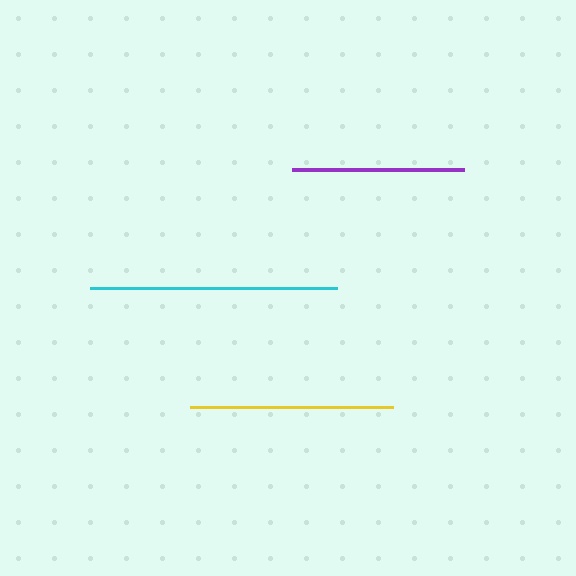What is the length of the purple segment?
The purple segment is approximately 172 pixels long.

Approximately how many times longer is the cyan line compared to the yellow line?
The cyan line is approximately 1.2 times the length of the yellow line.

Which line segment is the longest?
The cyan line is the longest at approximately 247 pixels.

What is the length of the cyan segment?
The cyan segment is approximately 247 pixels long.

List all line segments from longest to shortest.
From longest to shortest: cyan, yellow, purple.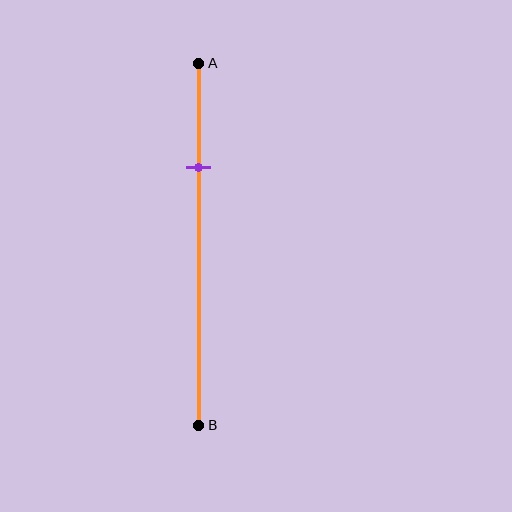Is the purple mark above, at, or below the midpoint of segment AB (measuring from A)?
The purple mark is above the midpoint of segment AB.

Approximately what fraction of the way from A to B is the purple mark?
The purple mark is approximately 30% of the way from A to B.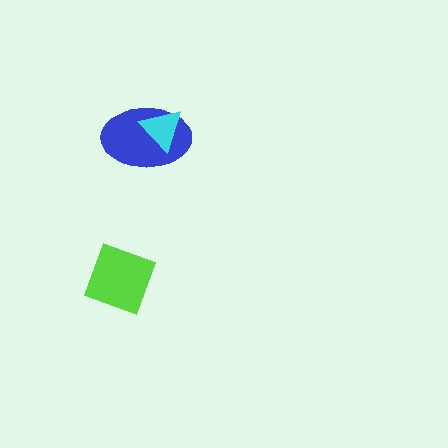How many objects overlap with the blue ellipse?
1 object overlaps with the blue ellipse.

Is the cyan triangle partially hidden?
No, no other shape covers it.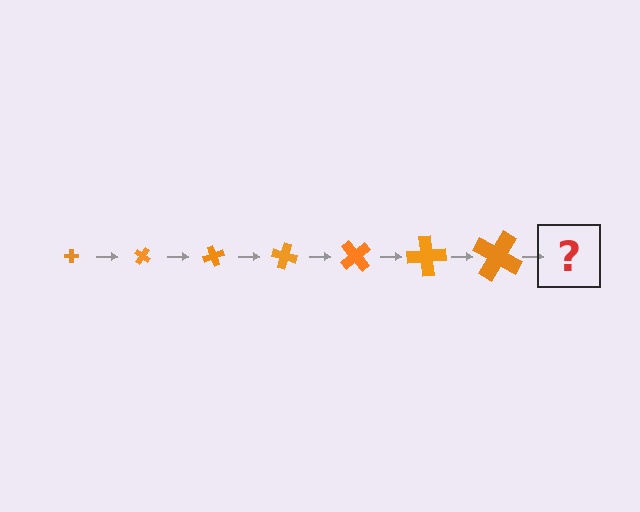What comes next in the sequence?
The next element should be a cross, larger than the previous one and rotated 245 degrees from the start.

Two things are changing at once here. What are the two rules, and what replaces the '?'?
The two rules are that the cross grows larger each step and it rotates 35 degrees each step. The '?' should be a cross, larger than the previous one and rotated 245 degrees from the start.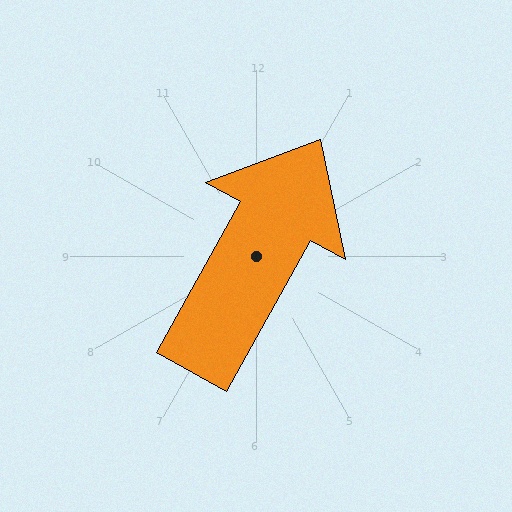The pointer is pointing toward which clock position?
Roughly 1 o'clock.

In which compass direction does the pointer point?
Northeast.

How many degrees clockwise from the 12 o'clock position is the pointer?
Approximately 29 degrees.